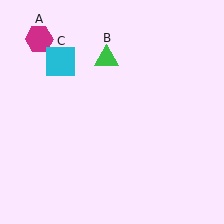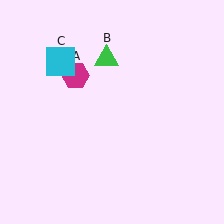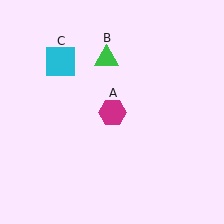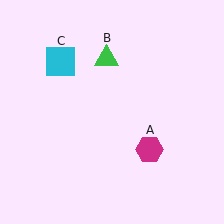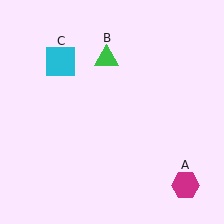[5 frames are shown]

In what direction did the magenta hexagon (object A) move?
The magenta hexagon (object A) moved down and to the right.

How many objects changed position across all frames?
1 object changed position: magenta hexagon (object A).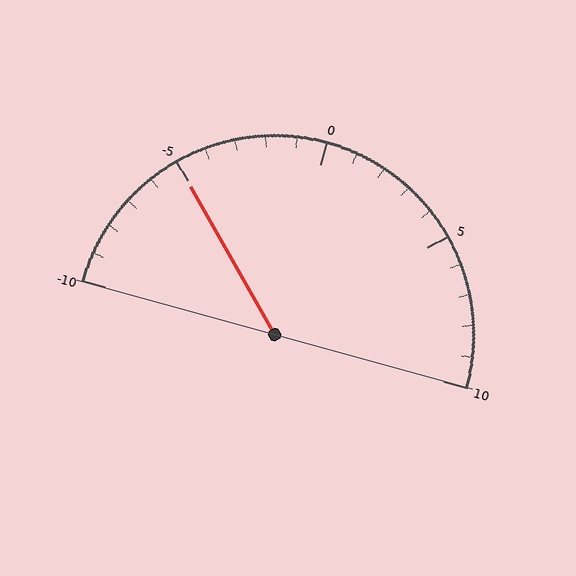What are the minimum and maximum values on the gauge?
The gauge ranges from -10 to 10.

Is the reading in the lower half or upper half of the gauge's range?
The reading is in the lower half of the range (-10 to 10).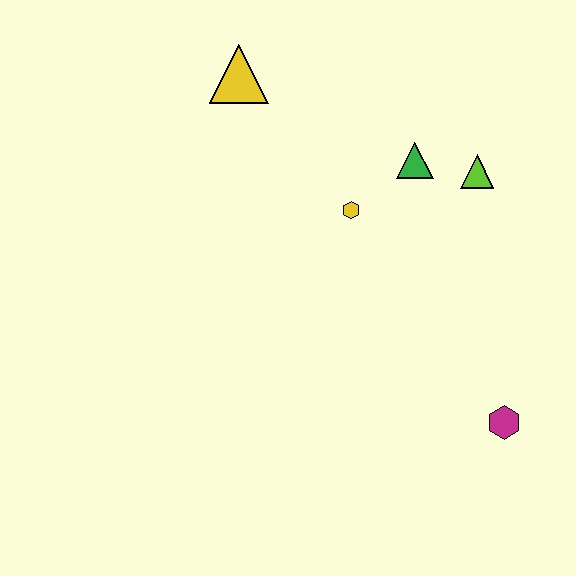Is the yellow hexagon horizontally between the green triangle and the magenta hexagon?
No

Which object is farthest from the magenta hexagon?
The yellow triangle is farthest from the magenta hexagon.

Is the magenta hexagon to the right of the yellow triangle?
Yes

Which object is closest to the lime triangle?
The green triangle is closest to the lime triangle.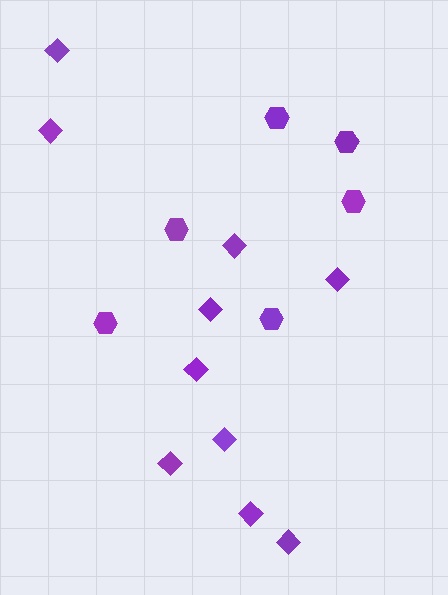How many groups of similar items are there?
There are 2 groups: one group of diamonds (10) and one group of hexagons (6).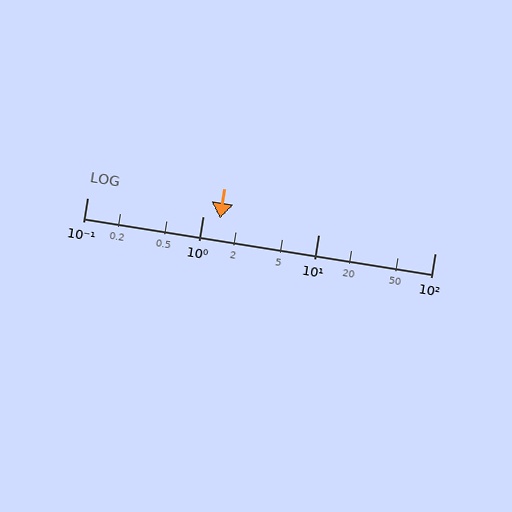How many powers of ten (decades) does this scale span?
The scale spans 3 decades, from 0.1 to 100.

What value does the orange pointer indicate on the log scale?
The pointer indicates approximately 1.4.